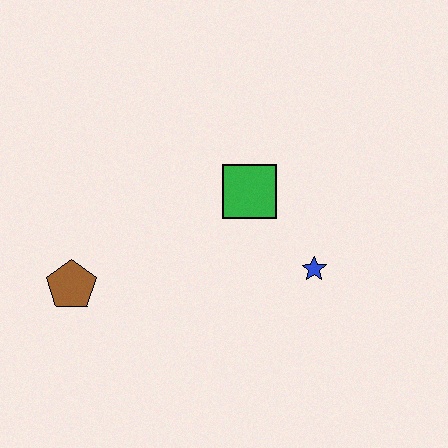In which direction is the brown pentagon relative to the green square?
The brown pentagon is to the left of the green square.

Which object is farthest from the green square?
The brown pentagon is farthest from the green square.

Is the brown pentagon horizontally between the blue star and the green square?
No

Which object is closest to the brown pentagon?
The green square is closest to the brown pentagon.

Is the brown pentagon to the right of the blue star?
No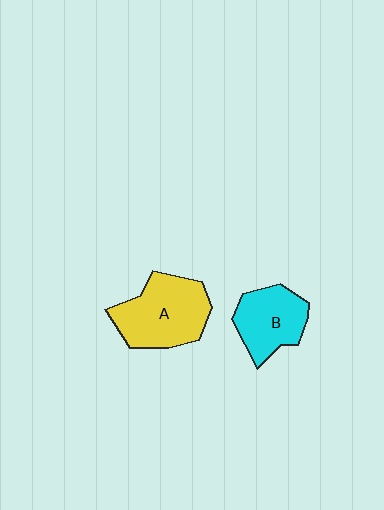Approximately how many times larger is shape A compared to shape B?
Approximately 1.3 times.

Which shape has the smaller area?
Shape B (cyan).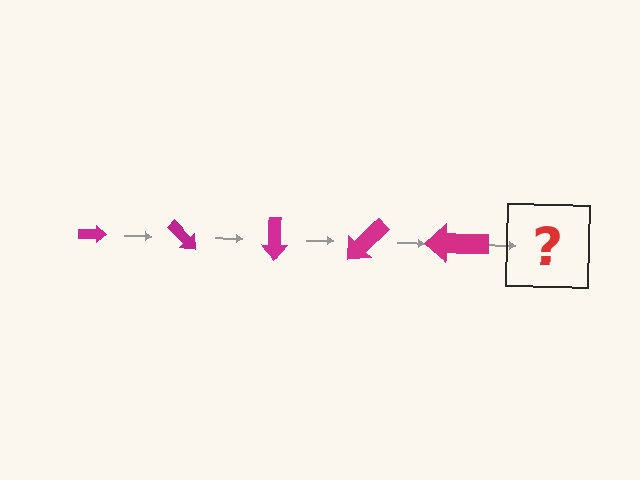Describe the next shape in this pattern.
It should be an arrow, larger than the previous one and rotated 225 degrees from the start.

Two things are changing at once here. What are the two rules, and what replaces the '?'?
The two rules are that the arrow grows larger each step and it rotates 45 degrees each step. The '?' should be an arrow, larger than the previous one and rotated 225 degrees from the start.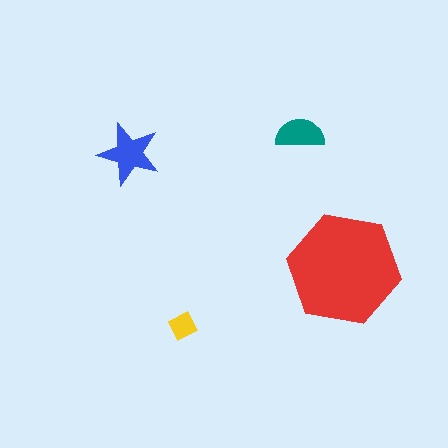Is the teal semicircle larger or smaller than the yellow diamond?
Larger.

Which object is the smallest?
The yellow diamond.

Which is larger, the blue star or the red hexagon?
The red hexagon.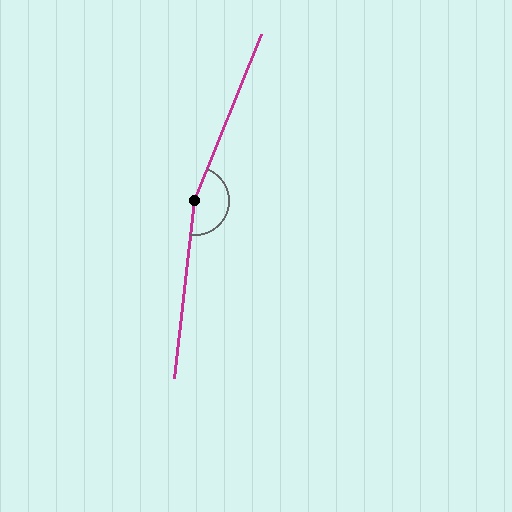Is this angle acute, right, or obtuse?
It is obtuse.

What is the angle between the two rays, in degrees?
Approximately 165 degrees.